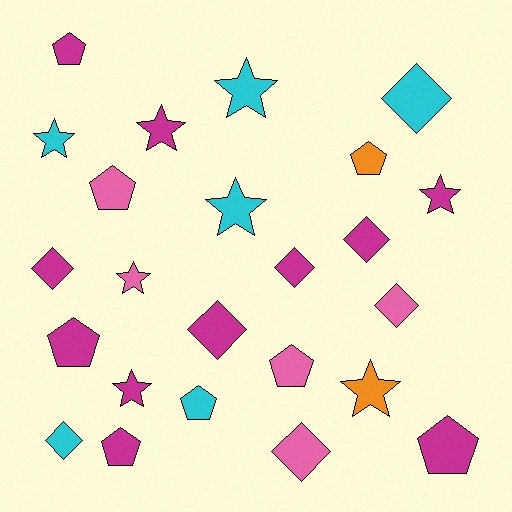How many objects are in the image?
There are 24 objects.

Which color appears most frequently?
Magenta, with 11 objects.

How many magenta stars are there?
There are 3 magenta stars.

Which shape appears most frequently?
Pentagon, with 8 objects.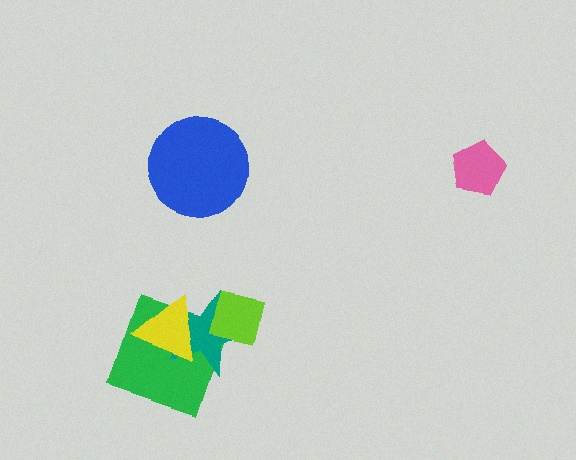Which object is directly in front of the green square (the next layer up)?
The teal star is directly in front of the green square.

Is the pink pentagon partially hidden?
No, no other shape covers it.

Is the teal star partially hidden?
Yes, it is partially covered by another shape.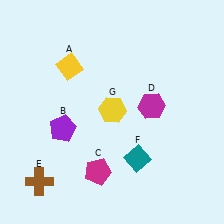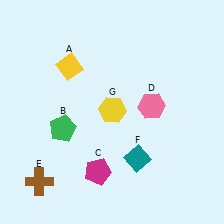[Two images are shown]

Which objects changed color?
B changed from purple to green. D changed from magenta to pink.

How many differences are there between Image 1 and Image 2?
There are 2 differences between the two images.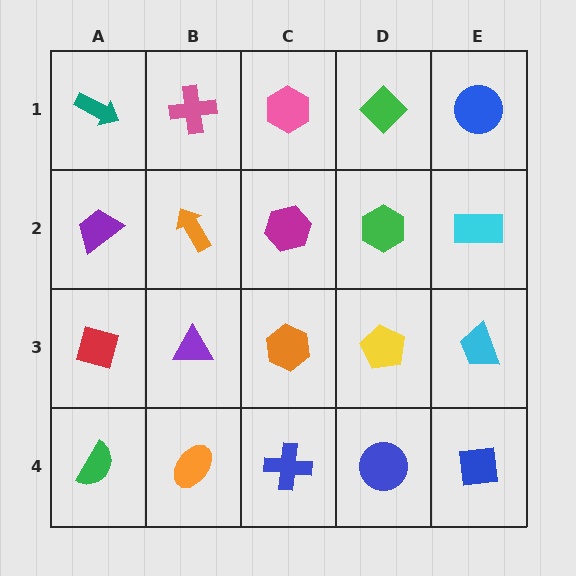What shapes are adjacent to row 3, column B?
An orange arrow (row 2, column B), an orange ellipse (row 4, column B), a red diamond (row 3, column A), an orange hexagon (row 3, column C).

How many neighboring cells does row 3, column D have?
4.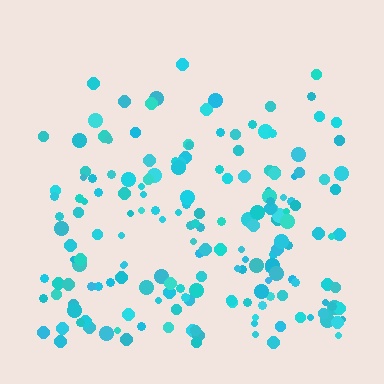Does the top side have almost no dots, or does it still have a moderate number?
Still a moderate number, just noticeably fewer than the bottom.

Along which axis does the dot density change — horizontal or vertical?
Vertical.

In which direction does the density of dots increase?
From top to bottom, with the bottom side densest.